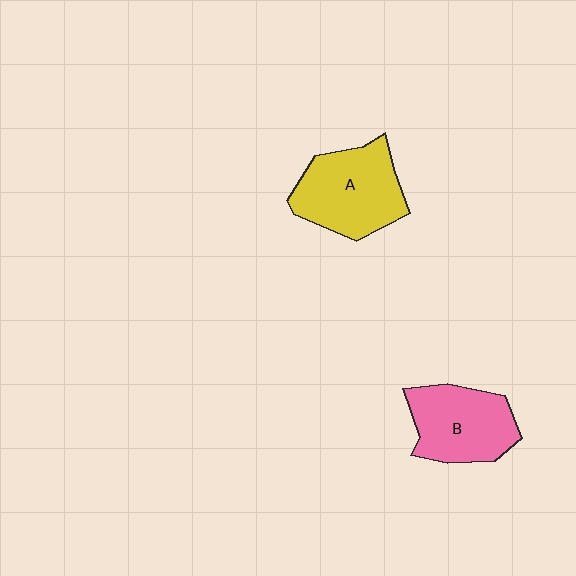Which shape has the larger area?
Shape A (yellow).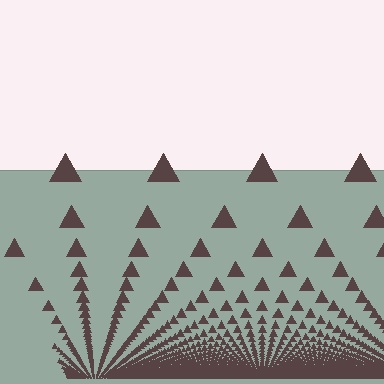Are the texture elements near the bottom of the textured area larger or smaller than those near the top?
Smaller. The gradient is inverted — elements near the bottom are smaller and denser.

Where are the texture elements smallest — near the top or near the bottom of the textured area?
Near the bottom.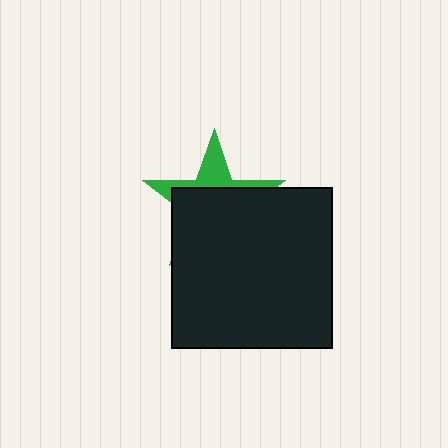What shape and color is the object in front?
The object in front is a black square.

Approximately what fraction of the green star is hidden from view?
Roughly 68% of the green star is hidden behind the black square.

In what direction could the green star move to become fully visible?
The green star could move up. That would shift it out from behind the black square entirely.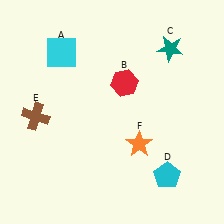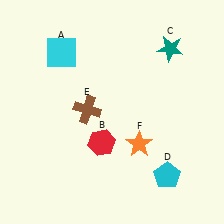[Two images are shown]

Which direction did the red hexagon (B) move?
The red hexagon (B) moved down.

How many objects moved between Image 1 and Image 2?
2 objects moved between the two images.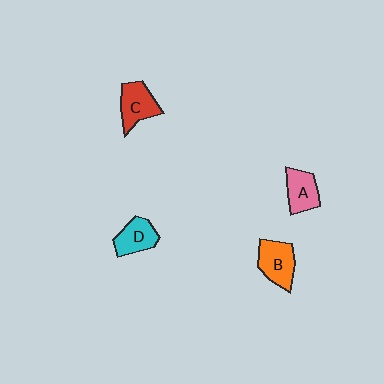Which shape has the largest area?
Shape B (orange).